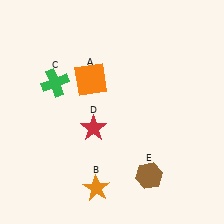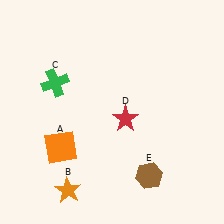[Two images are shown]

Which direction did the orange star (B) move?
The orange star (B) moved left.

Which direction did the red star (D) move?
The red star (D) moved right.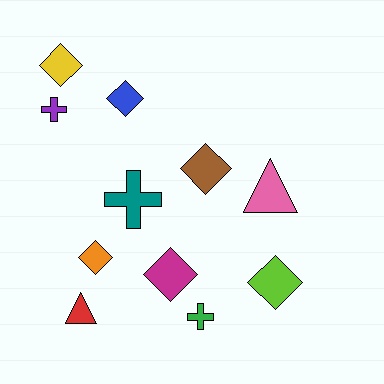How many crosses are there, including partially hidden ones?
There are 3 crosses.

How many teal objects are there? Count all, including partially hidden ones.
There is 1 teal object.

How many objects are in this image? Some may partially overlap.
There are 11 objects.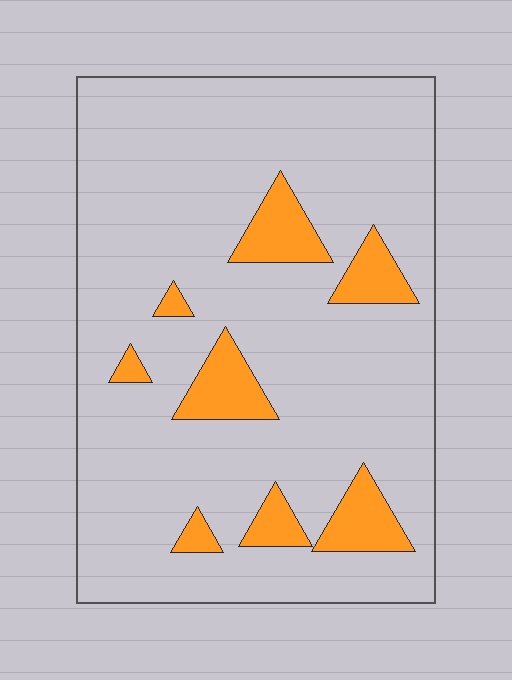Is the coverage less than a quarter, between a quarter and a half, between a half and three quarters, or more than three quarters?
Less than a quarter.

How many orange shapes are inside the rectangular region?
8.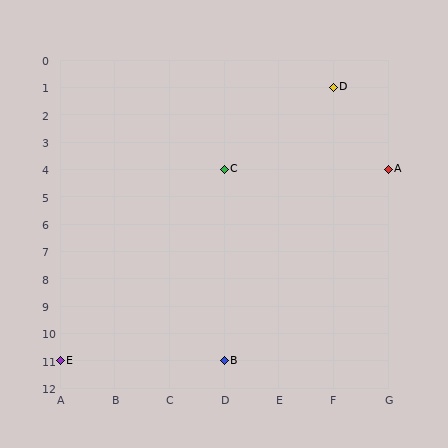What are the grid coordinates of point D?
Point D is at grid coordinates (F, 1).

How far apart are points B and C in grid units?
Points B and C are 7 rows apart.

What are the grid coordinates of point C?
Point C is at grid coordinates (D, 4).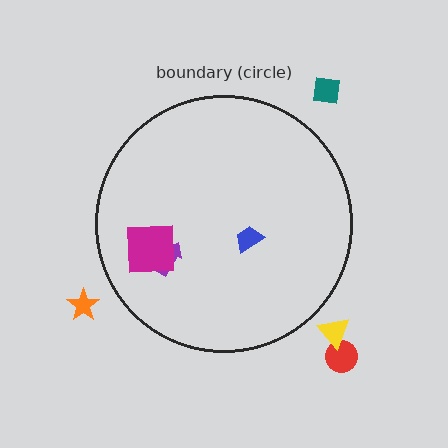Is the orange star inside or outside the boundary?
Outside.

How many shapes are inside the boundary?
3 inside, 4 outside.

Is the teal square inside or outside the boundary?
Outside.